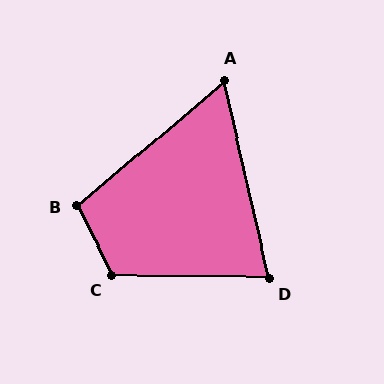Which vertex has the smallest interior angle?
A, at approximately 63 degrees.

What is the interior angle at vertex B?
Approximately 104 degrees (obtuse).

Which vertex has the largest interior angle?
C, at approximately 117 degrees.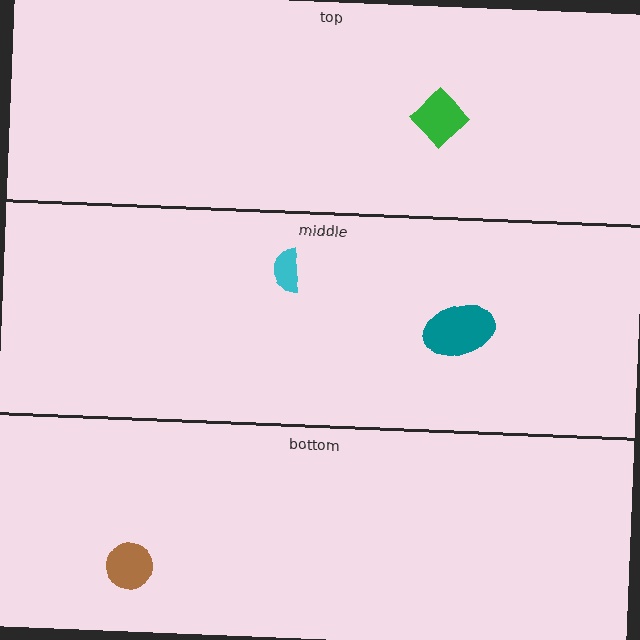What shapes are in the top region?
The green diamond.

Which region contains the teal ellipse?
The middle region.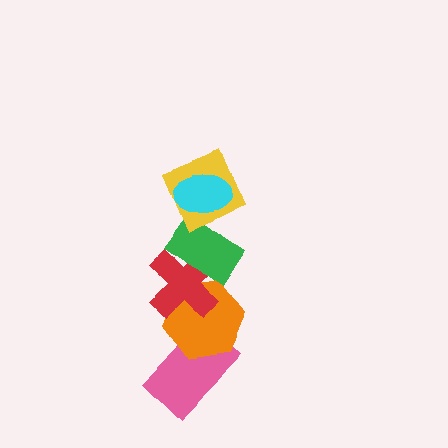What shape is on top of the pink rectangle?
The orange hexagon is on top of the pink rectangle.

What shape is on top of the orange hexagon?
The red cross is on top of the orange hexagon.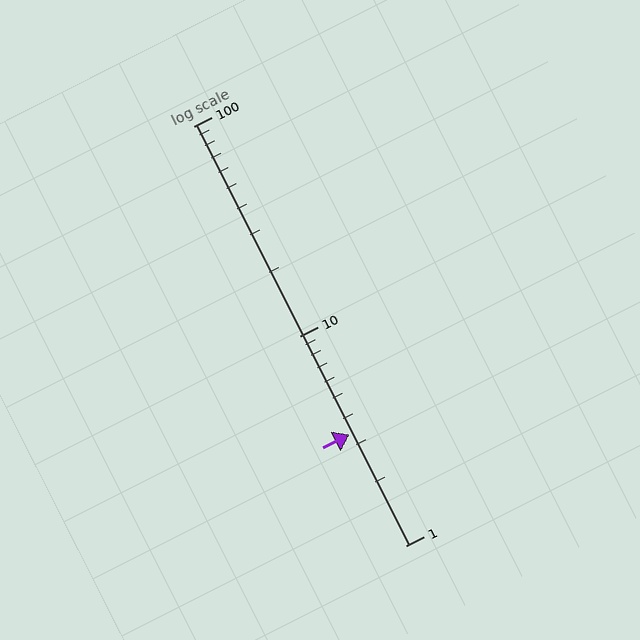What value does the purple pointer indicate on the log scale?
The pointer indicates approximately 3.4.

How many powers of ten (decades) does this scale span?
The scale spans 2 decades, from 1 to 100.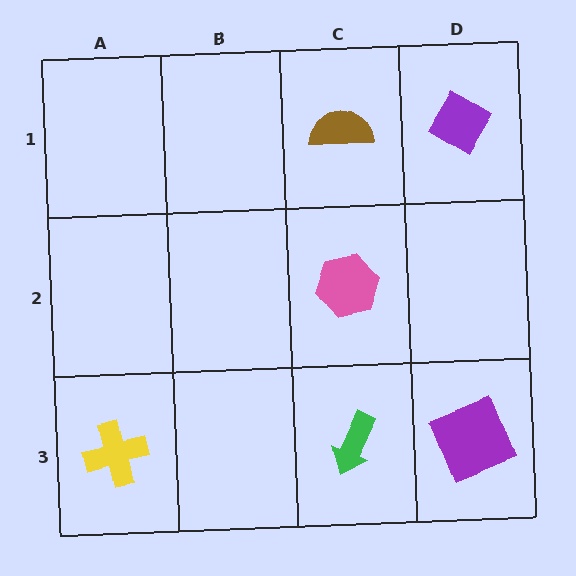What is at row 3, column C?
A green arrow.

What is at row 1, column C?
A brown semicircle.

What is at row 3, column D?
A purple square.